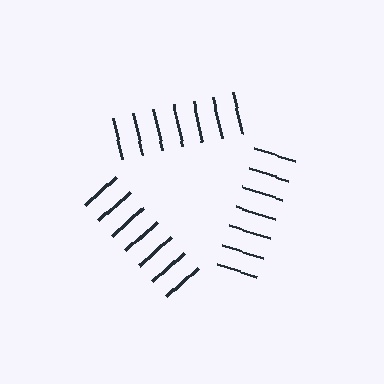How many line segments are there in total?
21 — 7 along each of the 3 edges.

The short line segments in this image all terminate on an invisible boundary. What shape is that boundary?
An illusory triangle — the line segments terminate on its edges but no continuous stroke is drawn.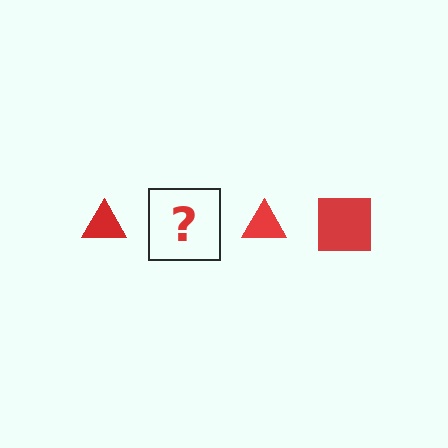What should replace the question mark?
The question mark should be replaced with a red square.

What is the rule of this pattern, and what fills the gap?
The rule is that the pattern cycles through triangle, square shapes in red. The gap should be filled with a red square.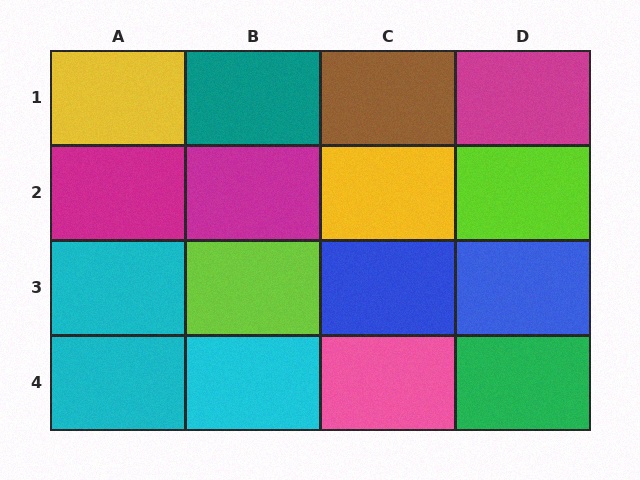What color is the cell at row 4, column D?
Green.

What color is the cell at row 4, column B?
Cyan.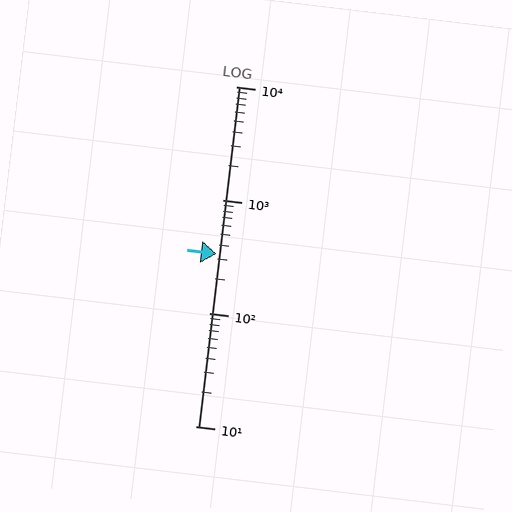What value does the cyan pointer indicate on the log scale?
The pointer indicates approximately 330.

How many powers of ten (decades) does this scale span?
The scale spans 3 decades, from 10 to 10000.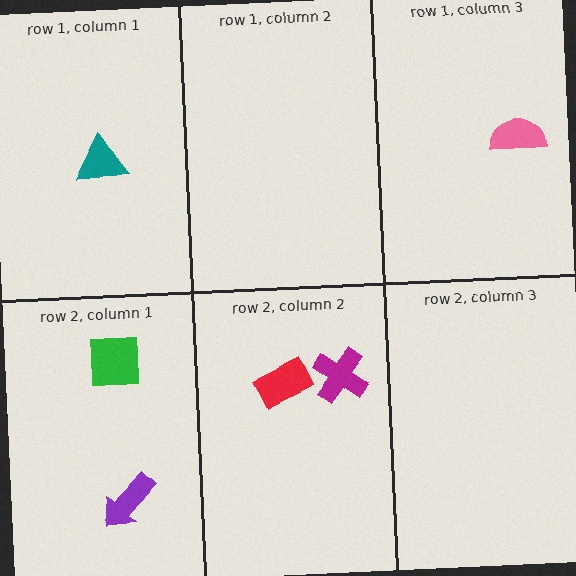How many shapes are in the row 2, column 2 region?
2.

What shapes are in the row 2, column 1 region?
The green square, the purple arrow.